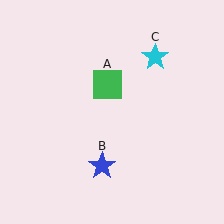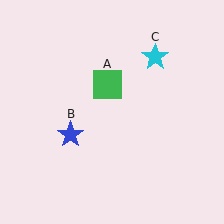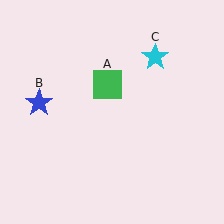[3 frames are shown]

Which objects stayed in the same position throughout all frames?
Green square (object A) and cyan star (object C) remained stationary.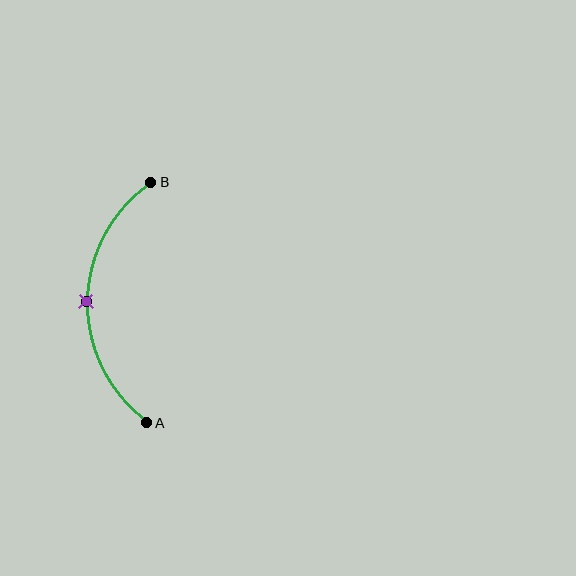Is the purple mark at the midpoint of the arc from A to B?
Yes. The purple mark lies on the arc at equal arc-length from both A and B — it is the arc midpoint.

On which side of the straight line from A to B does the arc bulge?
The arc bulges to the left of the straight line connecting A and B.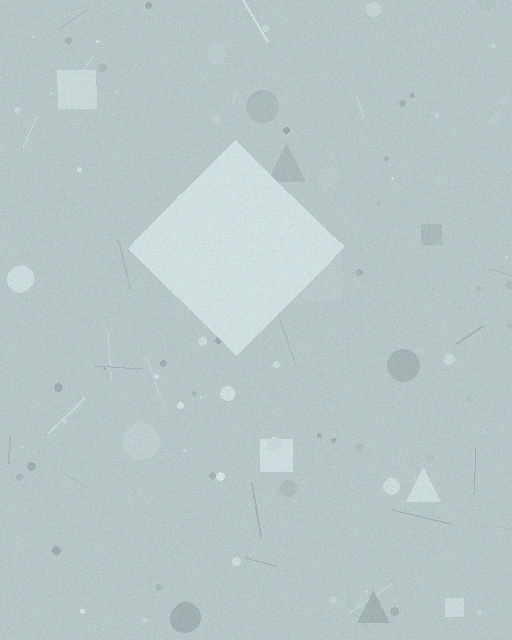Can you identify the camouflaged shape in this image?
The camouflaged shape is a diamond.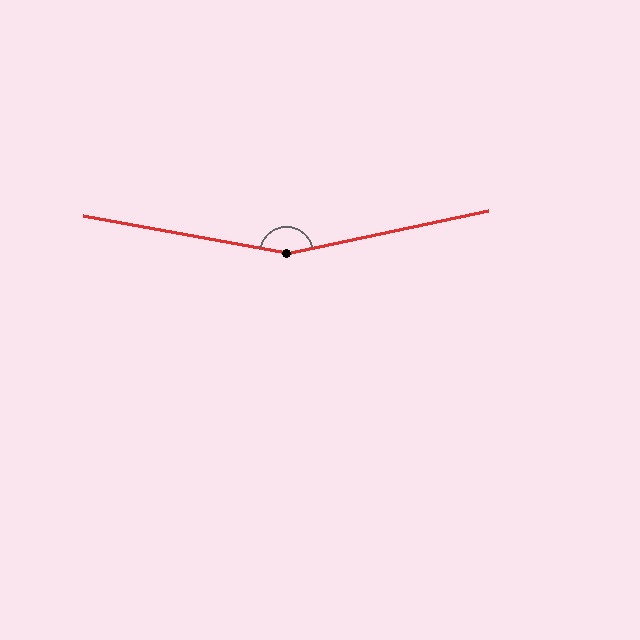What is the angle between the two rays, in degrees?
Approximately 158 degrees.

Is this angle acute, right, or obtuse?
It is obtuse.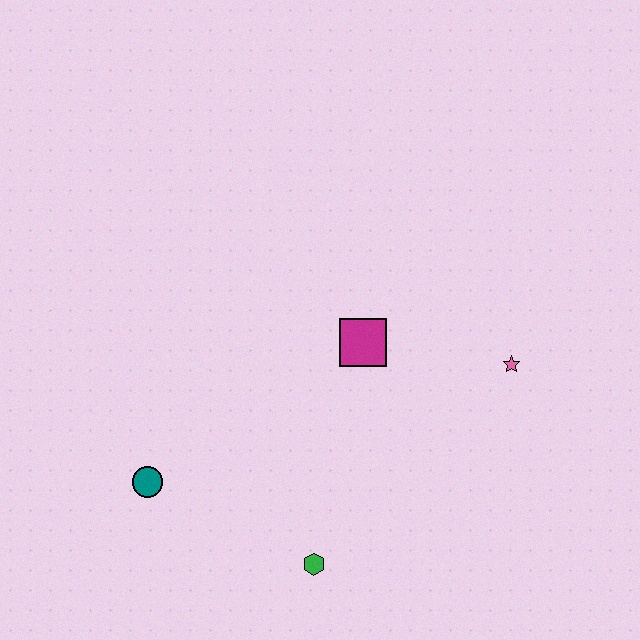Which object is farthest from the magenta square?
The teal circle is farthest from the magenta square.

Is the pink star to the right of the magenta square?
Yes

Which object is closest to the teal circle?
The green hexagon is closest to the teal circle.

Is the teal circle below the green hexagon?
No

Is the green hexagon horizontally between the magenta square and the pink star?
No